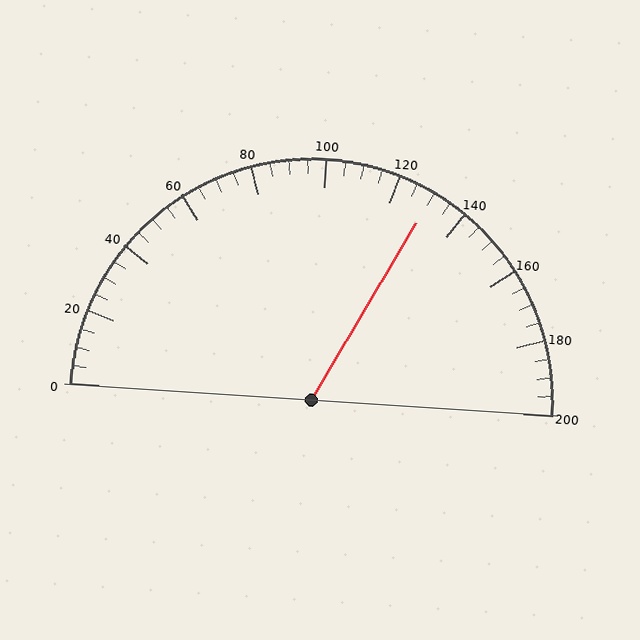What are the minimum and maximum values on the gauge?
The gauge ranges from 0 to 200.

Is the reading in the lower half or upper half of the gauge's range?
The reading is in the upper half of the range (0 to 200).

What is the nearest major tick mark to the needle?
The nearest major tick mark is 120.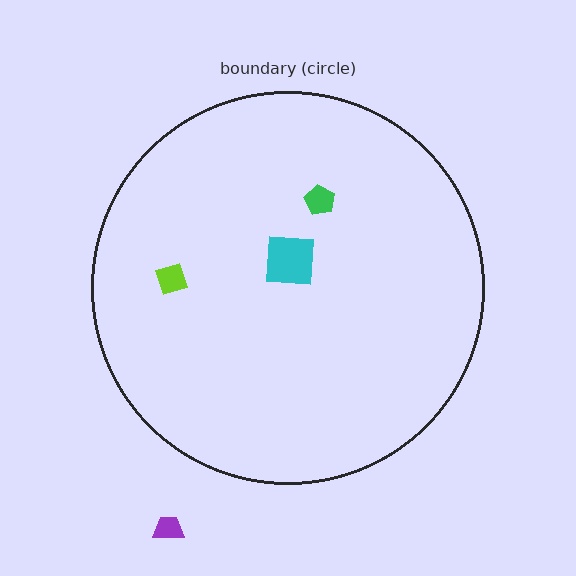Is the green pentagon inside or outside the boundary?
Inside.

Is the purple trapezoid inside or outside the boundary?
Outside.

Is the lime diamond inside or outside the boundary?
Inside.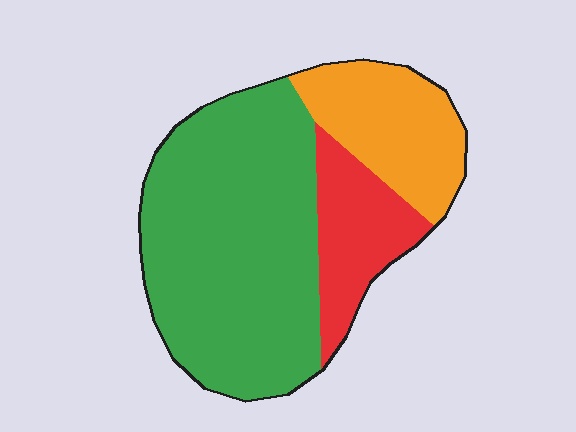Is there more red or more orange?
Orange.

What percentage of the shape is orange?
Orange takes up between a sixth and a third of the shape.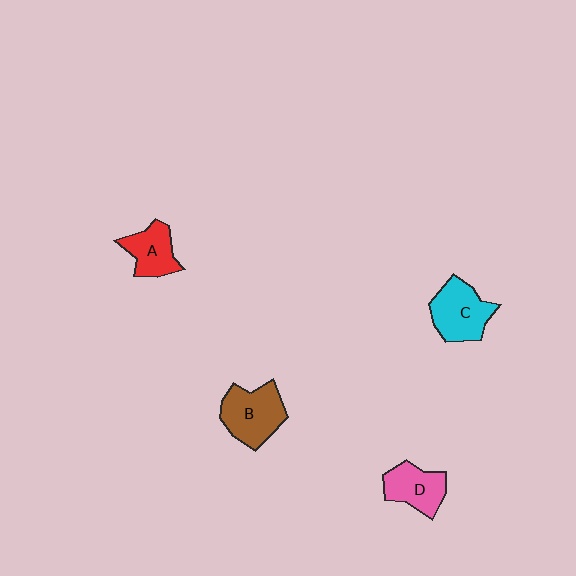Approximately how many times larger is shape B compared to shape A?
Approximately 1.4 times.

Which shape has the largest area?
Shape B (brown).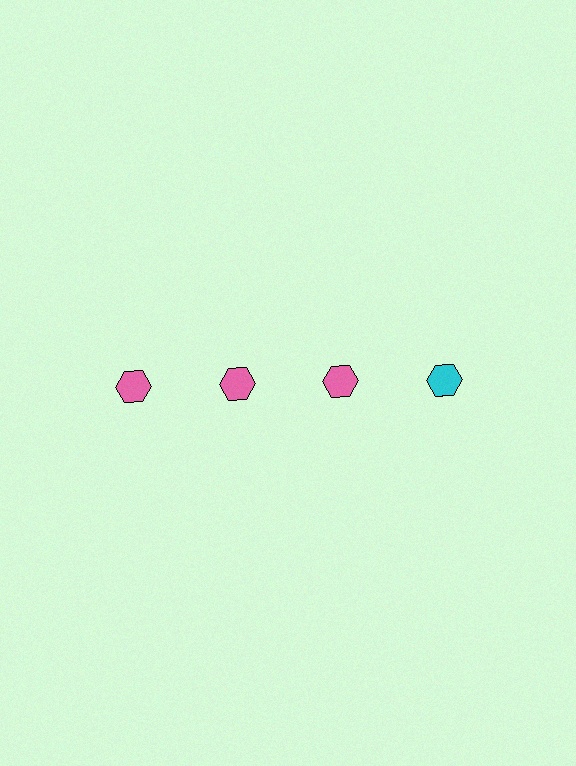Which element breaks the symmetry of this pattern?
The cyan hexagon in the top row, second from right column breaks the symmetry. All other shapes are pink hexagons.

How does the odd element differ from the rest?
It has a different color: cyan instead of pink.